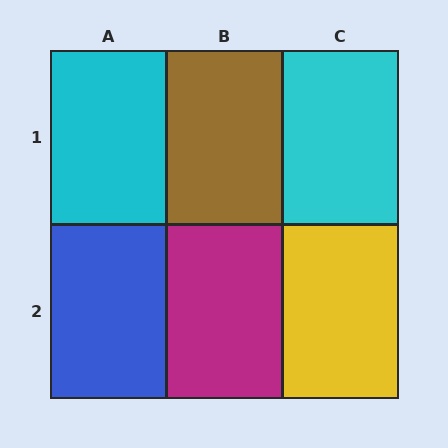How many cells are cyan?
2 cells are cyan.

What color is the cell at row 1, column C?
Cyan.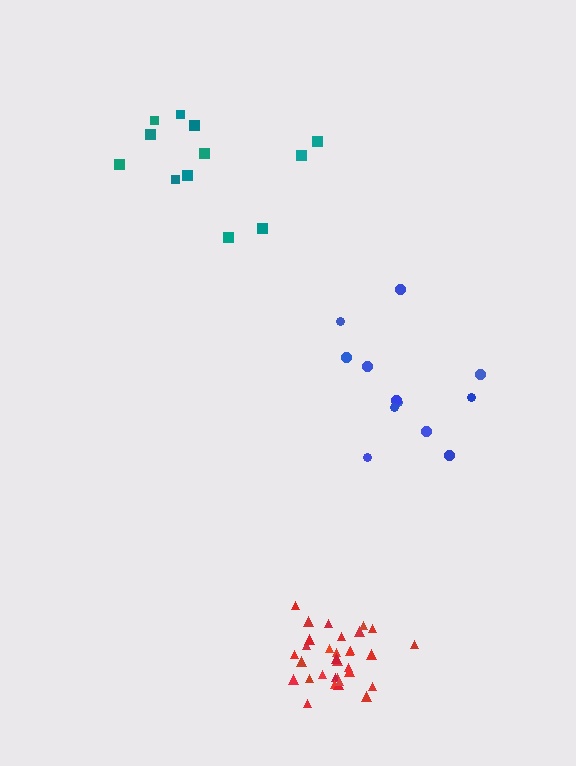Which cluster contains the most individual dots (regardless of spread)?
Red (32).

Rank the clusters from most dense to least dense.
red, blue, teal.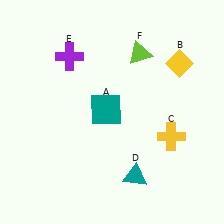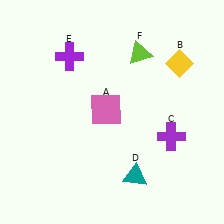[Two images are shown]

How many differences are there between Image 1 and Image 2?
There are 2 differences between the two images.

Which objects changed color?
A changed from teal to pink. C changed from yellow to purple.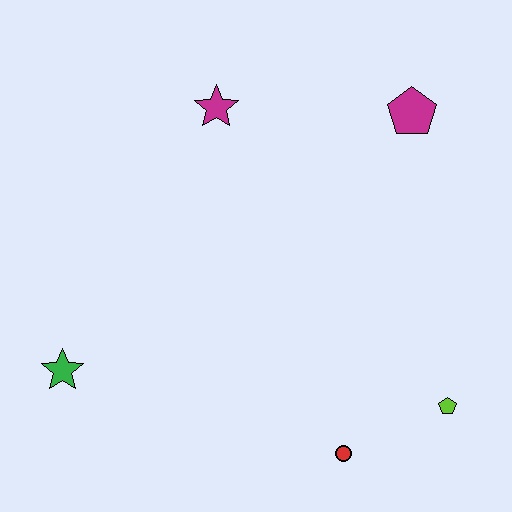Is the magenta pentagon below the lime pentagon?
No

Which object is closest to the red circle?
The lime pentagon is closest to the red circle.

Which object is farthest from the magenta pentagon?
The green star is farthest from the magenta pentagon.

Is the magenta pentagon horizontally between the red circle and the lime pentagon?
Yes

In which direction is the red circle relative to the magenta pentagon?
The red circle is below the magenta pentagon.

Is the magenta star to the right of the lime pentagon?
No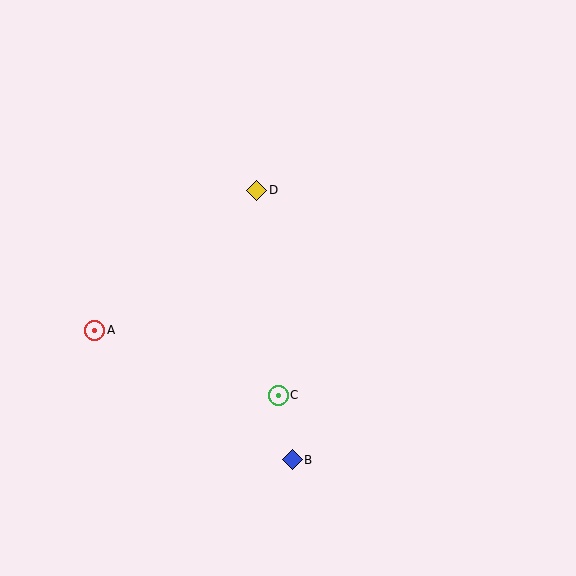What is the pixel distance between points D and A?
The distance between D and A is 214 pixels.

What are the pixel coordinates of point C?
Point C is at (278, 395).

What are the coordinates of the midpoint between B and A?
The midpoint between B and A is at (194, 395).